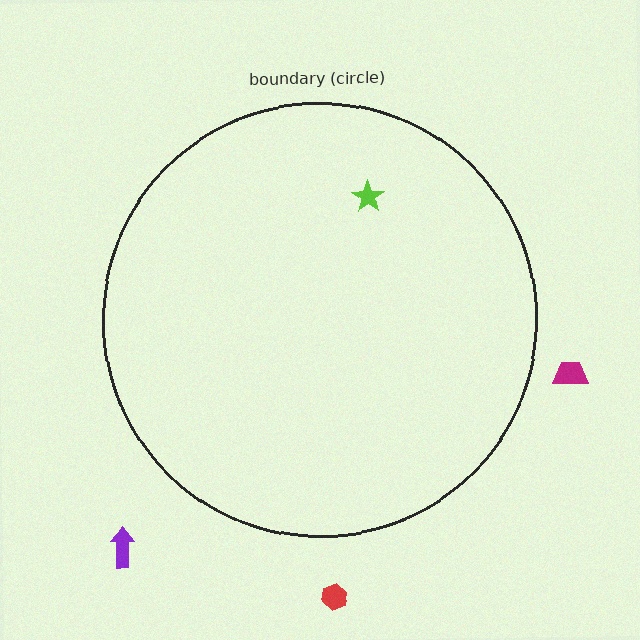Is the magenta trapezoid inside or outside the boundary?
Outside.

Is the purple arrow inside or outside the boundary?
Outside.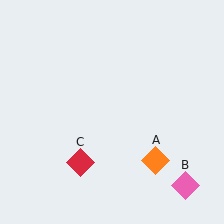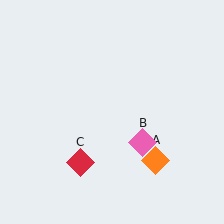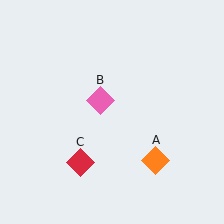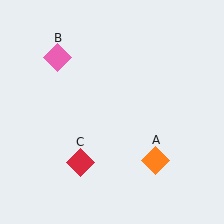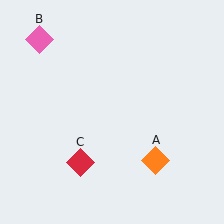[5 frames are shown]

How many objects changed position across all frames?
1 object changed position: pink diamond (object B).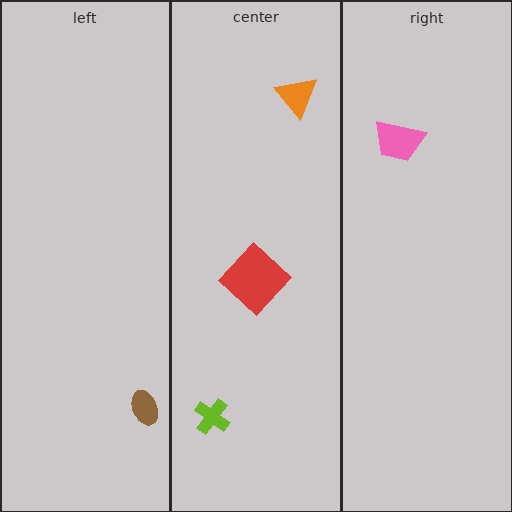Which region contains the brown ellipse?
The left region.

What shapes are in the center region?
The red diamond, the orange triangle, the lime cross.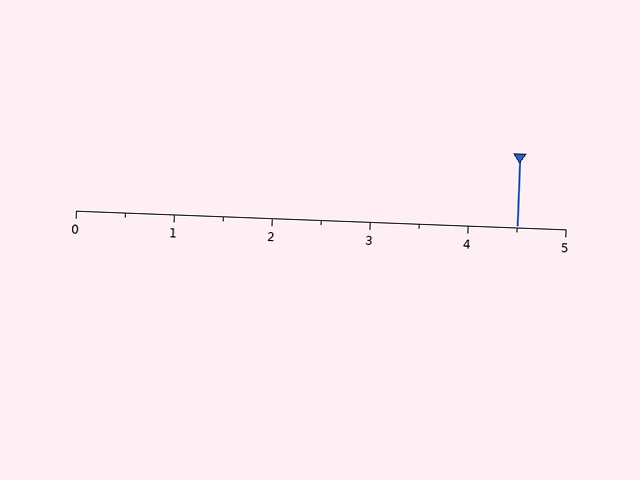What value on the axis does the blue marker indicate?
The marker indicates approximately 4.5.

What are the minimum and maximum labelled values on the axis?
The axis runs from 0 to 5.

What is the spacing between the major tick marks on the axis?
The major ticks are spaced 1 apart.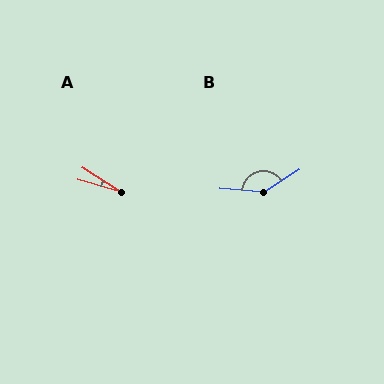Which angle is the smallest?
A, at approximately 16 degrees.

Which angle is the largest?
B, at approximately 143 degrees.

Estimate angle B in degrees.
Approximately 143 degrees.